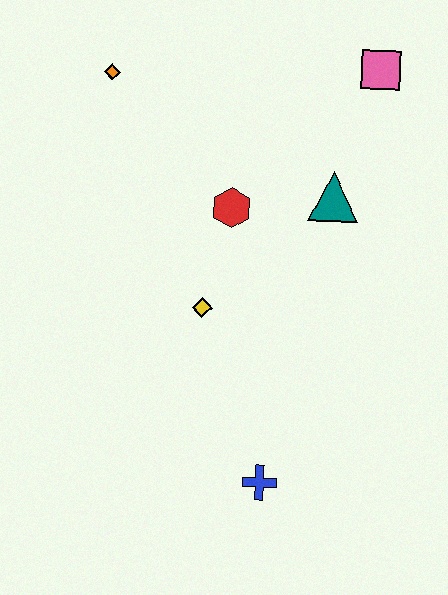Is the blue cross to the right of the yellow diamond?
Yes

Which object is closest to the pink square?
The teal triangle is closest to the pink square.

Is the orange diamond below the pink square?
Yes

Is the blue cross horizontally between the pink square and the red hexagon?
Yes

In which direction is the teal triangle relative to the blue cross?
The teal triangle is above the blue cross.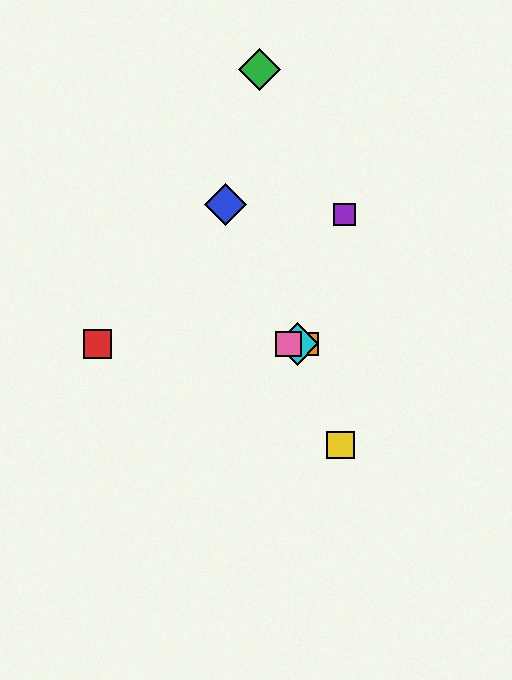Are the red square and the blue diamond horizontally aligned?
No, the red square is at y≈344 and the blue diamond is at y≈204.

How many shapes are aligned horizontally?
4 shapes (the red square, the orange square, the cyan diamond, the pink square) are aligned horizontally.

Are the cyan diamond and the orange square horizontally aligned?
Yes, both are at y≈344.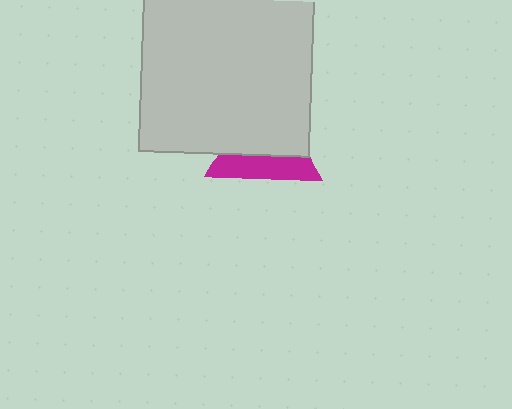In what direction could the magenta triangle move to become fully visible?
The magenta triangle could move down. That would shift it out from behind the light gray square entirely.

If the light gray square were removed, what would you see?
You would see the complete magenta triangle.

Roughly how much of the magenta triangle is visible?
A small part of it is visible (roughly 41%).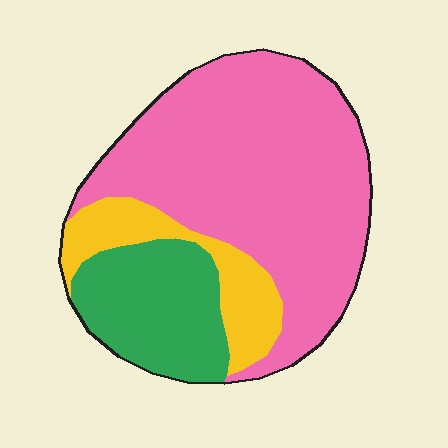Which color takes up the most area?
Pink, at roughly 65%.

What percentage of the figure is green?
Green covers around 20% of the figure.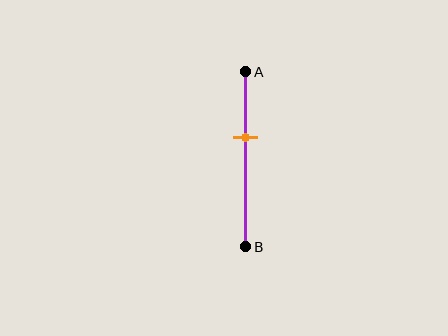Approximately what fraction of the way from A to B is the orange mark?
The orange mark is approximately 35% of the way from A to B.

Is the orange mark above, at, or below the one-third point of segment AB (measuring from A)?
The orange mark is below the one-third point of segment AB.